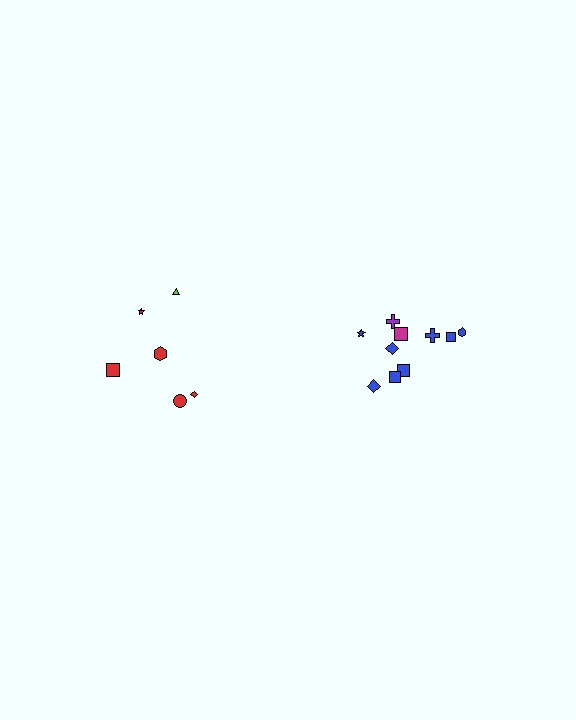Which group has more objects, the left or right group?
The right group.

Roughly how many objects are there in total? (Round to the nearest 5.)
Roughly 15 objects in total.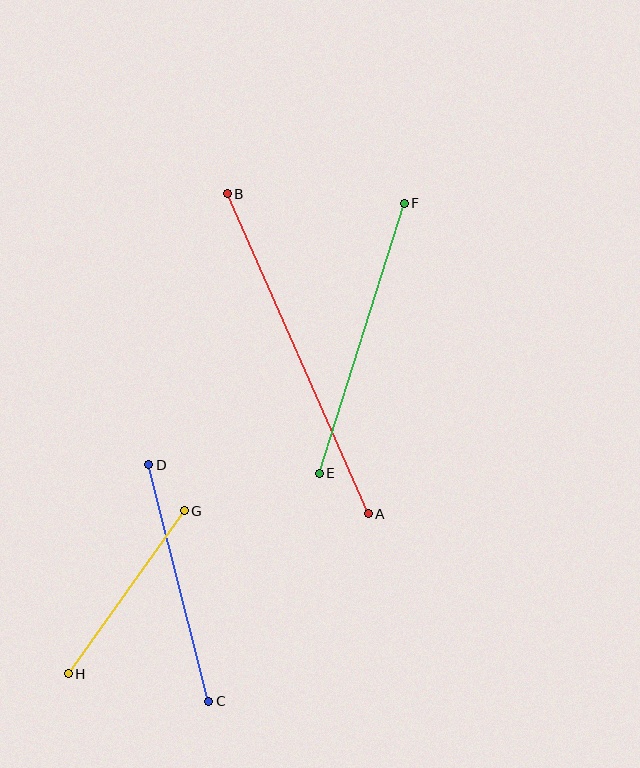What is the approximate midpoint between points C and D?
The midpoint is at approximately (179, 583) pixels.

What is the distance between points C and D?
The distance is approximately 244 pixels.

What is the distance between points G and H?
The distance is approximately 200 pixels.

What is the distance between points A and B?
The distance is approximately 350 pixels.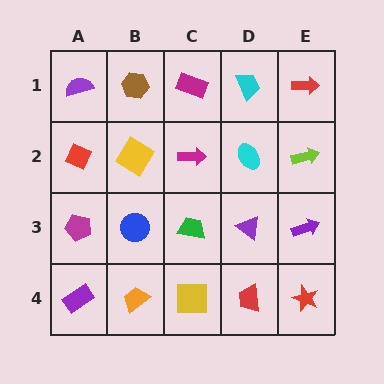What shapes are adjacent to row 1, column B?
A yellow diamond (row 2, column B), a purple semicircle (row 1, column A), a magenta rectangle (row 1, column C).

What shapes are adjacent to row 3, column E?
A lime arrow (row 2, column E), a red star (row 4, column E), a purple triangle (row 3, column D).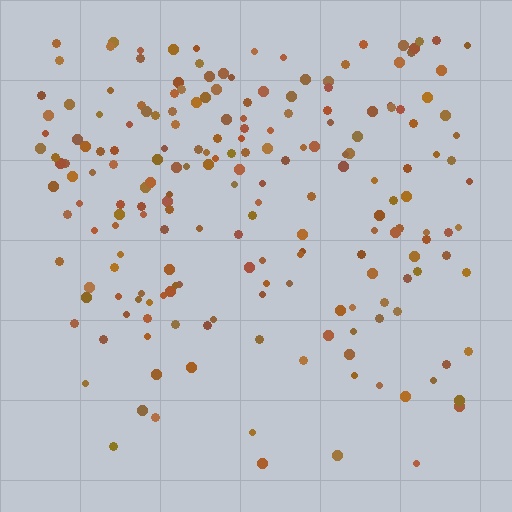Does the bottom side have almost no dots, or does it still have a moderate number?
Still a moderate number, just noticeably fewer than the top.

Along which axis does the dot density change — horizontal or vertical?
Vertical.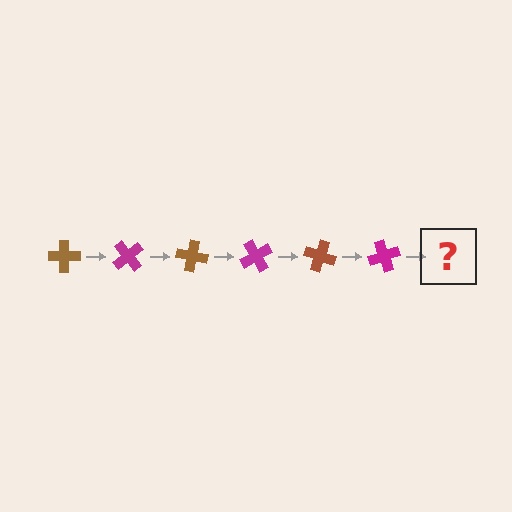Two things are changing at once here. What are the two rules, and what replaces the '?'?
The two rules are that it rotates 50 degrees each step and the color cycles through brown and magenta. The '?' should be a brown cross, rotated 300 degrees from the start.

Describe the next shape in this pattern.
It should be a brown cross, rotated 300 degrees from the start.